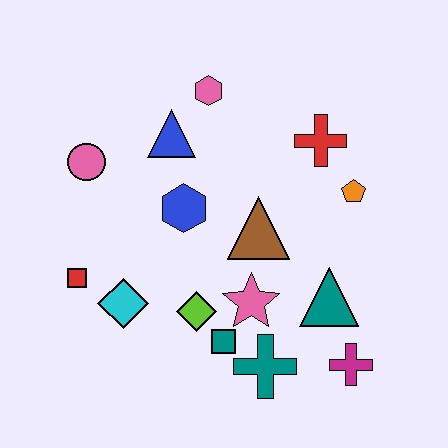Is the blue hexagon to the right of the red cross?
No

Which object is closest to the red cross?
The orange pentagon is closest to the red cross.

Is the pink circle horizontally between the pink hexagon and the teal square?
No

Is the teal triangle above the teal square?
Yes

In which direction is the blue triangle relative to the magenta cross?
The blue triangle is above the magenta cross.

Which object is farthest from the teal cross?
The pink hexagon is farthest from the teal cross.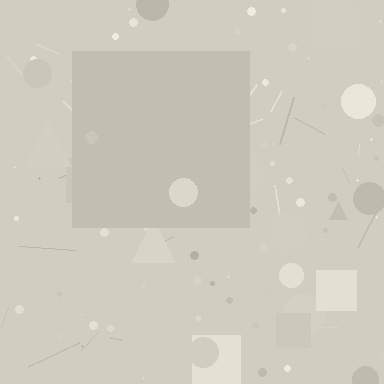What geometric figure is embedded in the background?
A square is embedded in the background.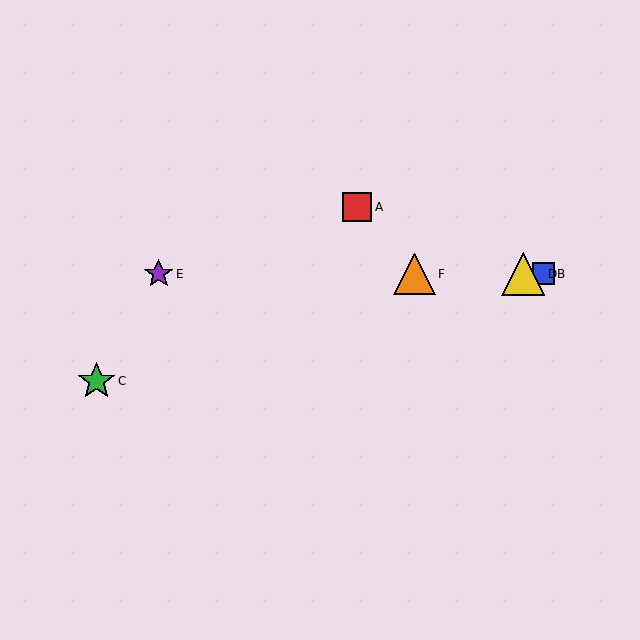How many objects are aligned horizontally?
4 objects (B, D, E, F) are aligned horizontally.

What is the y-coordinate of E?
Object E is at y≈274.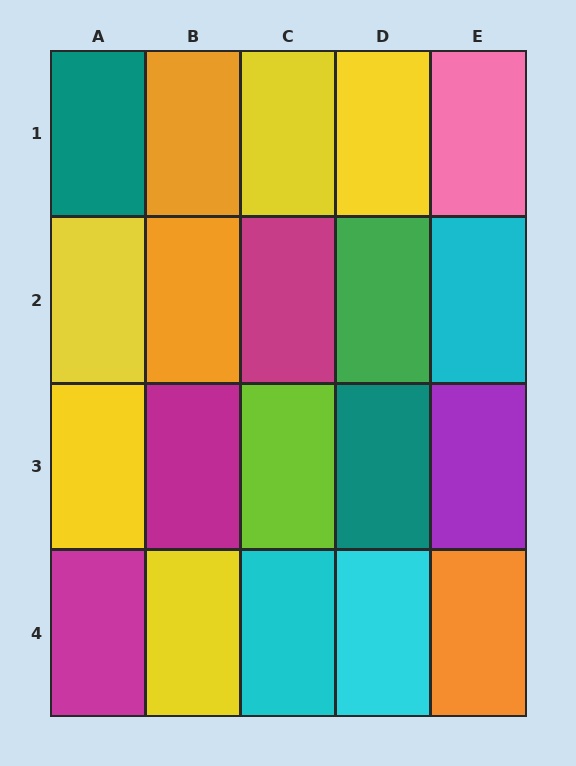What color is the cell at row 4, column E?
Orange.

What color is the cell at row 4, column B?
Yellow.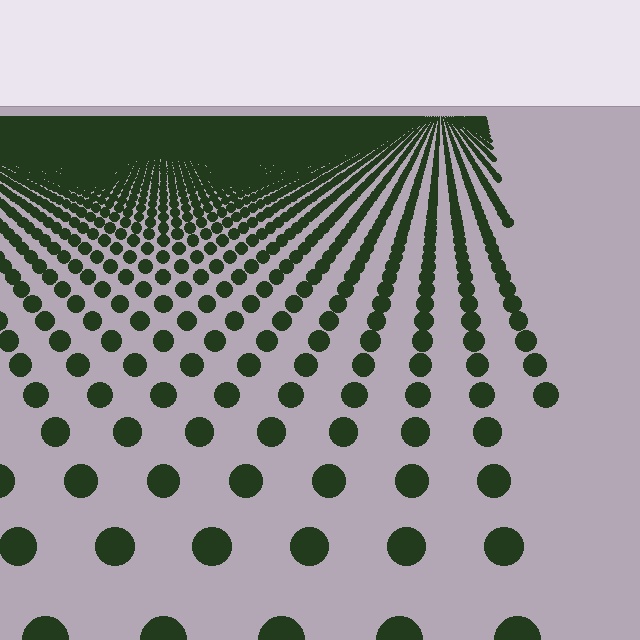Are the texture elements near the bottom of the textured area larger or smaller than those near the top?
Larger. Near the bottom, elements are closer to the viewer and appear at a bigger on-screen size.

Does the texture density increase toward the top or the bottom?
Density increases toward the top.